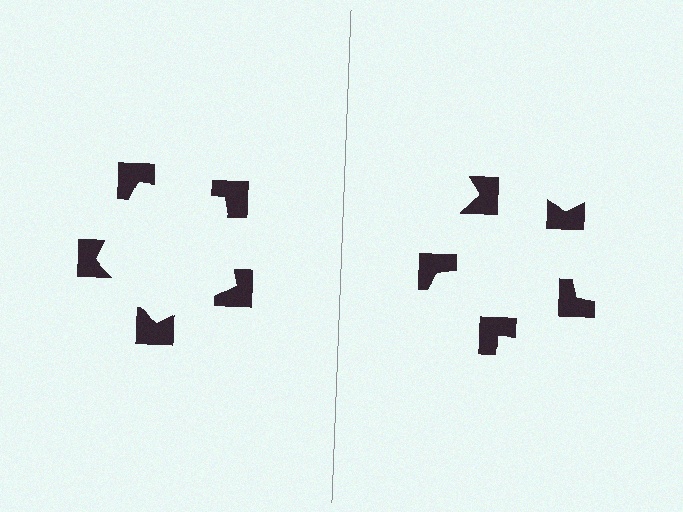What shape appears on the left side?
An illusory pentagon.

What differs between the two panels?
The notched squares are positioned identically on both sides; only the wedge orientations differ. On the left they align to a pentagon; on the right they are misaligned.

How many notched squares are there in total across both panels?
10 — 5 on each side.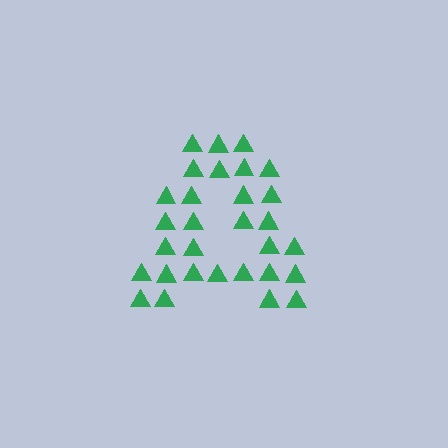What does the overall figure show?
The overall figure shows the letter A.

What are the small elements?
The small elements are triangles.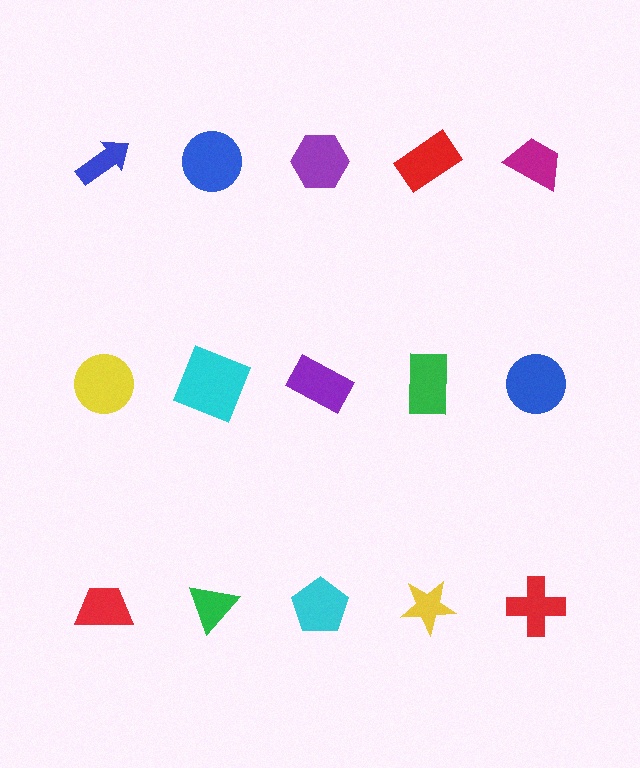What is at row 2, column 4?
A green rectangle.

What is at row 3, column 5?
A red cross.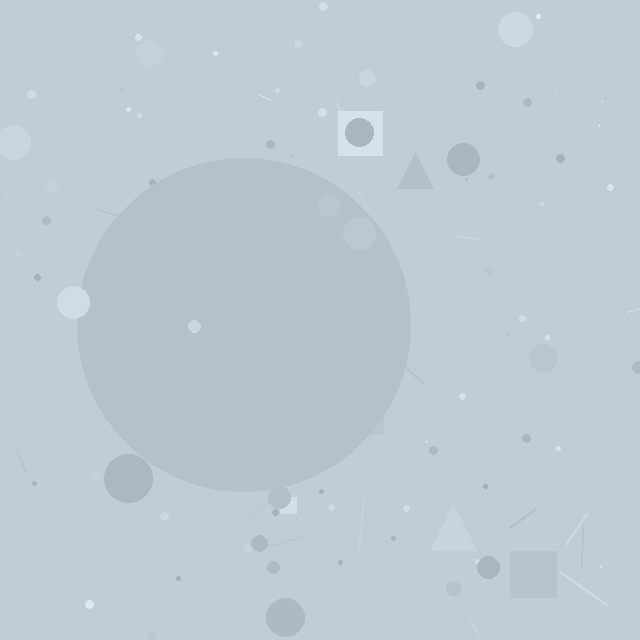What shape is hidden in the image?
A circle is hidden in the image.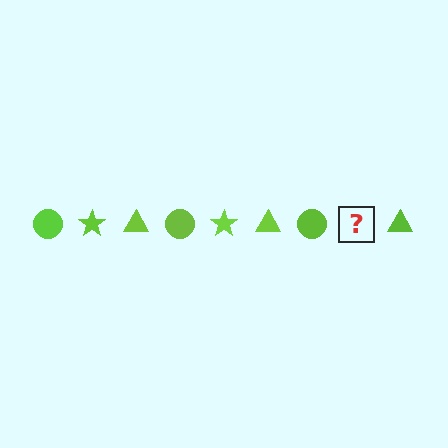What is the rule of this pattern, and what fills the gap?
The rule is that the pattern cycles through circle, star, triangle shapes in lime. The gap should be filled with a lime star.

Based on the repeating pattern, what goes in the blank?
The blank should be a lime star.